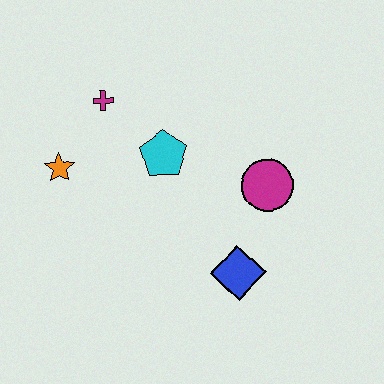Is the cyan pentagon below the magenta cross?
Yes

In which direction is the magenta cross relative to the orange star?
The magenta cross is above the orange star.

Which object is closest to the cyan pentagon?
The magenta cross is closest to the cyan pentagon.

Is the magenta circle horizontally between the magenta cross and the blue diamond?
No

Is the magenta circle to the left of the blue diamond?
No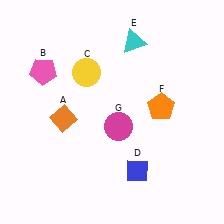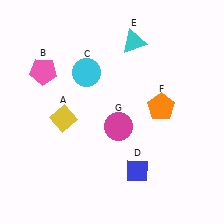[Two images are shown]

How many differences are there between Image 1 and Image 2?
There are 2 differences between the two images.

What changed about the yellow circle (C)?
In Image 1, C is yellow. In Image 2, it changed to cyan.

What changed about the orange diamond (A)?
In Image 1, A is orange. In Image 2, it changed to yellow.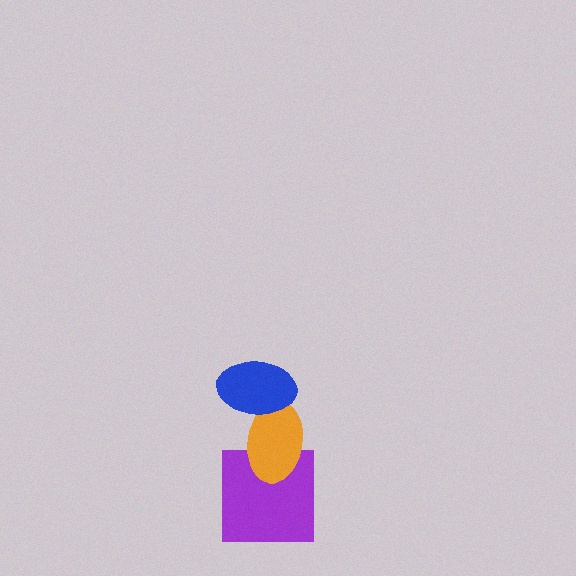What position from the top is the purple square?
The purple square is 3rd from the top.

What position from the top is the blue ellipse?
The blue ellipse is 1st from the top.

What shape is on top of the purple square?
The orange ellipse is on top of the purple square.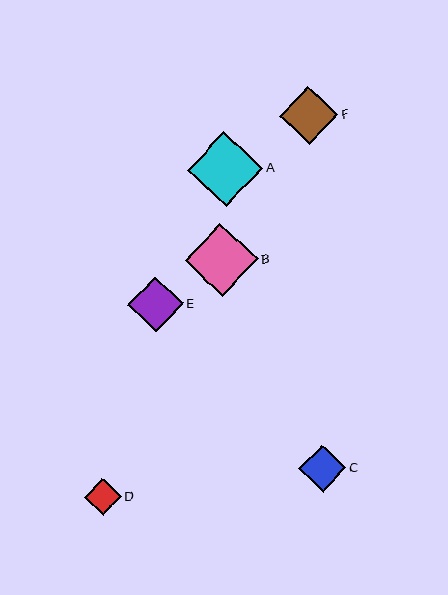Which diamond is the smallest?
Diamond D is the smallest with a size of approximately 37 pixels.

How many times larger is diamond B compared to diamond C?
Diamond B is approximately 1.5 times the size of diamond C.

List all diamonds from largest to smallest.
From largest to smallest: A, B, F, E, C, D.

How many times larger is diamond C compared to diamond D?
Diamond C is approximately 1.3 times the size of diamond D.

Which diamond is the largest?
Diamond A is the largest with a size of approximately 75 pixels.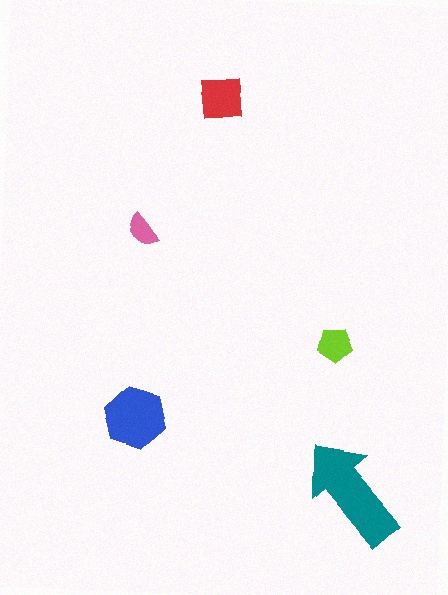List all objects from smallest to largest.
The pink semicircle, the lime pentagon, the red square, the blue hexagon, the teal arrow.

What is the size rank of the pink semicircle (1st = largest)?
5th.